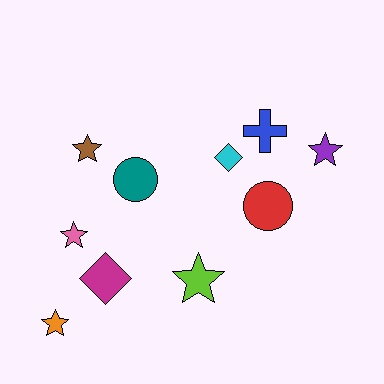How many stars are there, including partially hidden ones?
There are 5 stars.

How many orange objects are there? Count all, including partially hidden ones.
There is 1 orange object.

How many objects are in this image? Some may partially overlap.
There are 10 objects.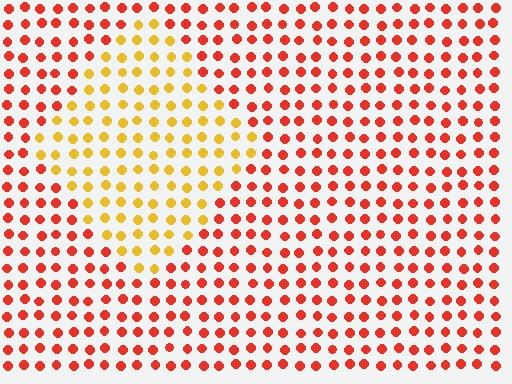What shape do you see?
I see a diamond.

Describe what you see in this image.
The image is filled with small red elements in a uniform arrangement. A diamond-shaped region is visible where the elements are tinted to a slightly different hue, forming a subtle color boundary.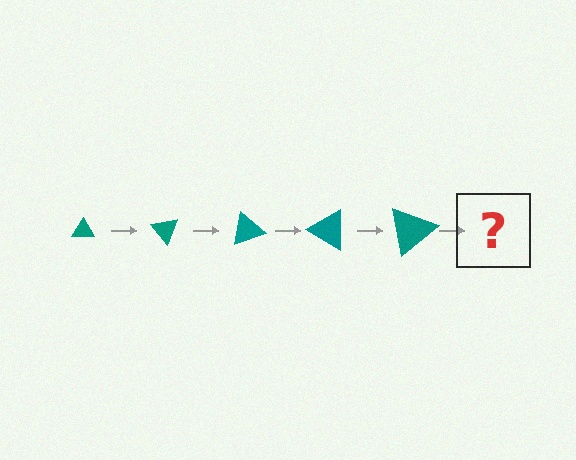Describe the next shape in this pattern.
It should be a triangle, larger than the previous one and rotated 250 degrees from the start.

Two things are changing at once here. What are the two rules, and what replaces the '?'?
The two rules are that the triangle grows larger each step and it rotates 50 degrees each step. The '?' should be a triangle, larger than the previous one and rotated 250 degrees from the start.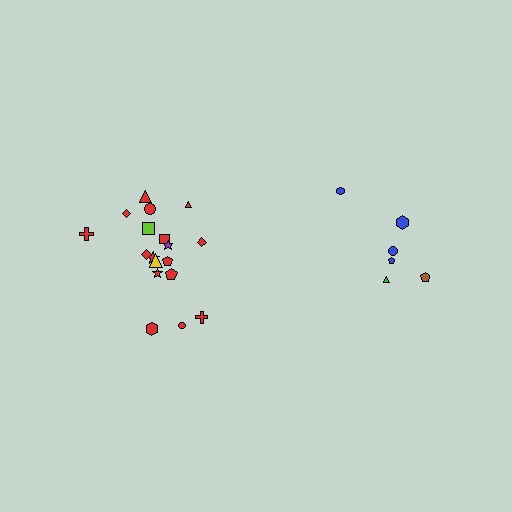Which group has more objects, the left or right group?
The left group.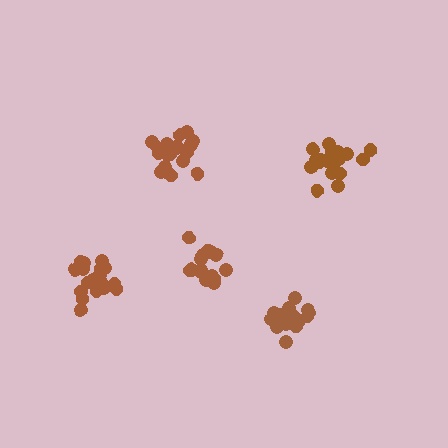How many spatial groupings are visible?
There are 5 spatial groupings.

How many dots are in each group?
Group 1: 21 dots, Group 2: 19 dots, Group 3: 17 dots, Group 4: 19 dots, Group 5: 16 dots (92 total).